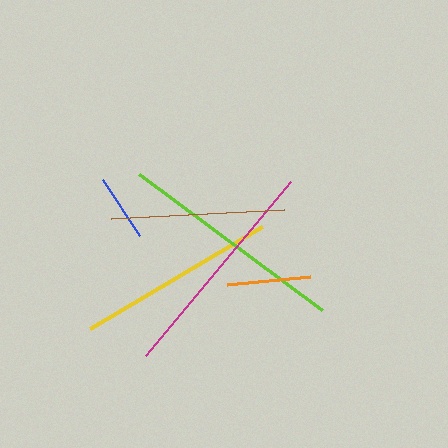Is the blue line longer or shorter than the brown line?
The brown line is longer than the blue line.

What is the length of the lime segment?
The lime segment is approximately 228 pixels long.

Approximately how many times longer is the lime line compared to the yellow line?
The lime line is approximately 1.1 times the length of the yellow line.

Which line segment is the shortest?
The blue line is the shortest at approximately 67 pixels.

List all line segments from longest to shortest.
From longest to shortest: lime, magenta, yellow, brown, orange, blue.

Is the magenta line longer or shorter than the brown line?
The magenta line is longer than the brown line.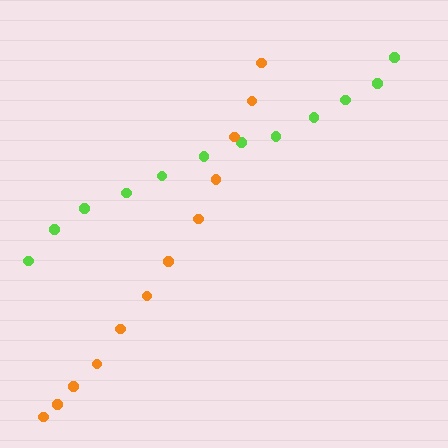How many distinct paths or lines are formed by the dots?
There are 2 distinct paths.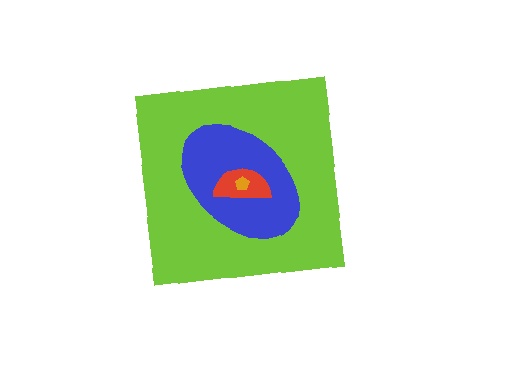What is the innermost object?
The orange pentagon.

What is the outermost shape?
The lime square.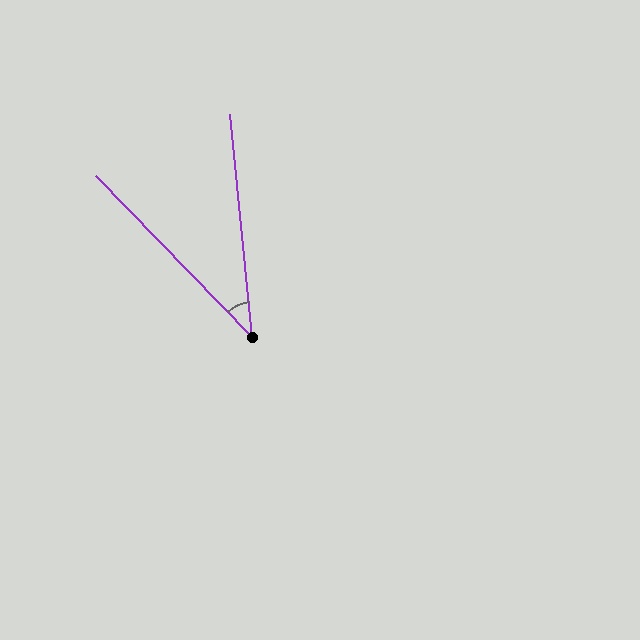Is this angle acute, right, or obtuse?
It is acute.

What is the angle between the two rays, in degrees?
Approximately 38 degrees.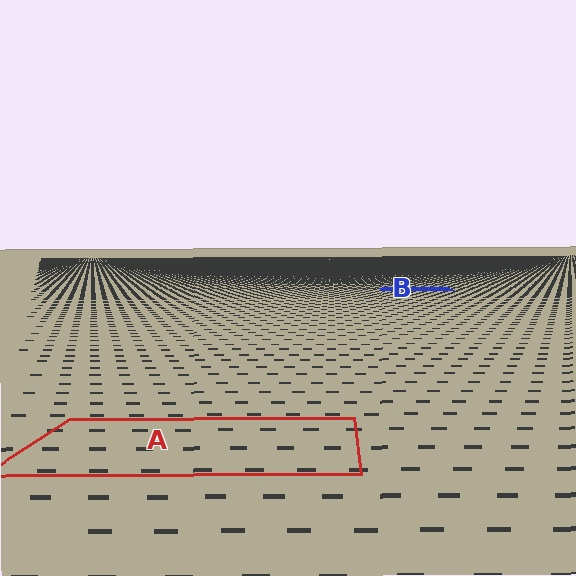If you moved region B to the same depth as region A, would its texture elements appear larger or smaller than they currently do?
They would appear larger. At a closer depth, the same texture elements are projected at a bigger on-screen size.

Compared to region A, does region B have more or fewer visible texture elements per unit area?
Region B has more texture elements per unit area — they are packed more densely because it is farther away.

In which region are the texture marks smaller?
The texture marks are smaller in region B, because it is farther away.